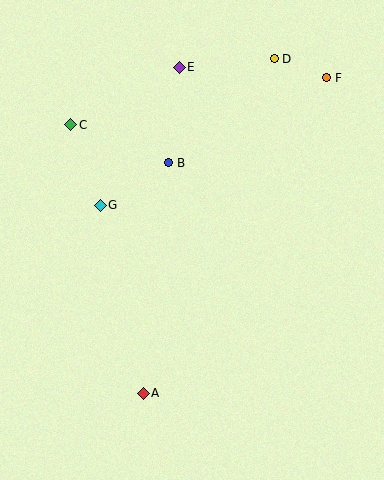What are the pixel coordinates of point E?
Point E is at (179, 68).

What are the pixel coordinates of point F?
Point F is at (327, 78).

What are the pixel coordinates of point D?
Point D is at (274, 59).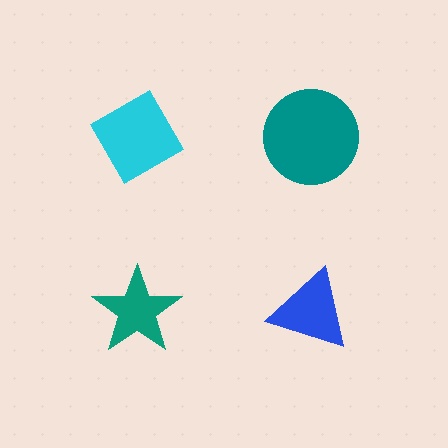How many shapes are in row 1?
2 shapes.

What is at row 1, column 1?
A cyan diamond.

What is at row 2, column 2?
A blue triangle.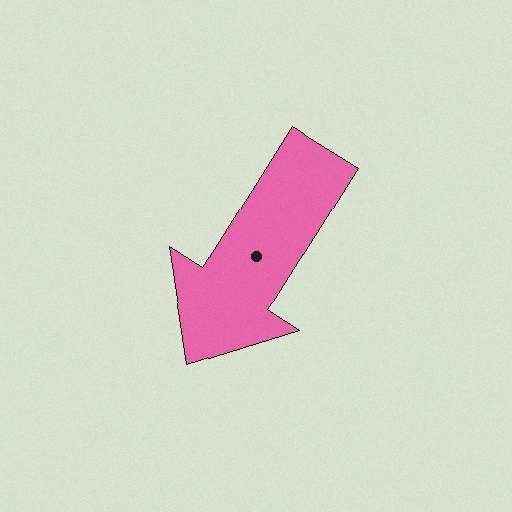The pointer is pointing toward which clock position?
Roughly 7 o'clock.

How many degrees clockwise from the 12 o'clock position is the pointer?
Approximately 212 degrees.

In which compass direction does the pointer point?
Southwest.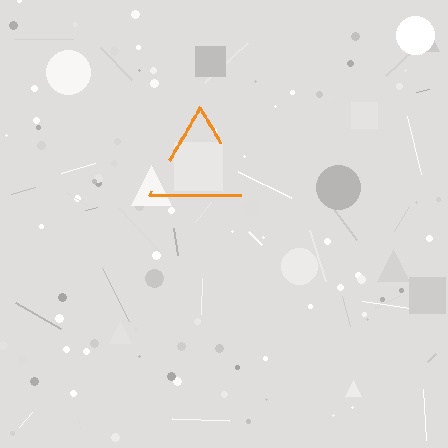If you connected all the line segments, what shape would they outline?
They would outline a triangle.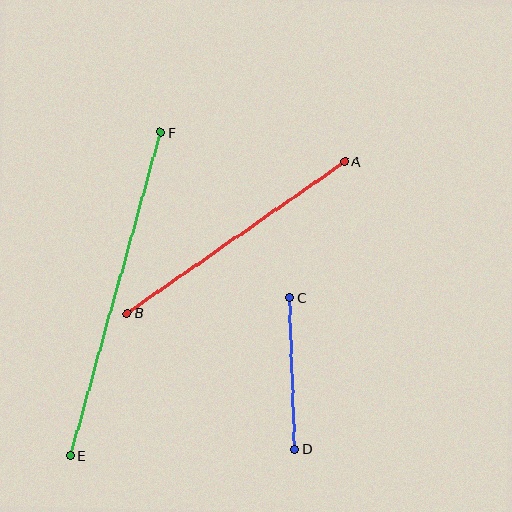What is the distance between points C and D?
The distance is approximately 152 pixels.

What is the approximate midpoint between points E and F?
The midpoint is at approximately (115, 294) pixels.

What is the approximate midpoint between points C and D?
The midpoint is at approximately (292, 374) pixels.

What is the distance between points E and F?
The distance is approximately 336 pixels.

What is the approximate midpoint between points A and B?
The midpoint is at approximately (236, 237) pixels.